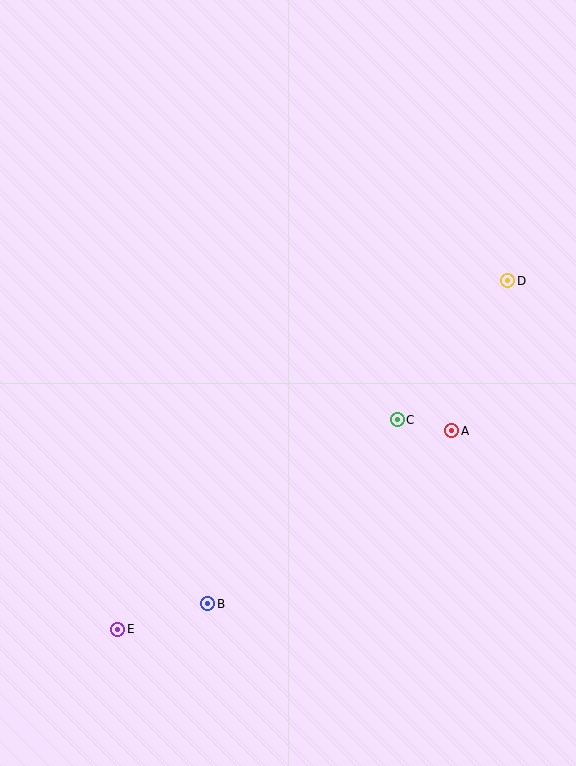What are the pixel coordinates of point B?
Point B is at (208, 604).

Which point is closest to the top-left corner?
Point C is closest to the top-left corner.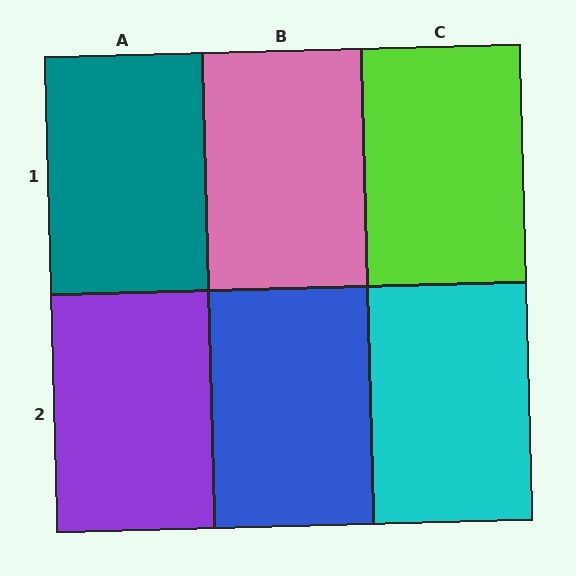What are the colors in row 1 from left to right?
Teal, pink, lime.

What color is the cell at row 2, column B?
Blue.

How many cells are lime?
1 cell is lime.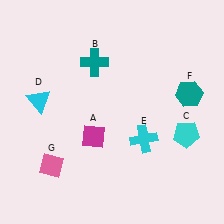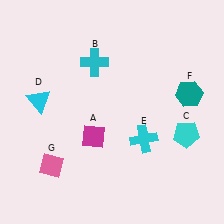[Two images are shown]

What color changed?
The cross (B) changed from teal in Image 1 to cyan in Image 2.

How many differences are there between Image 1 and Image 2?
There is 1 difference between the two images.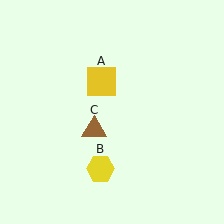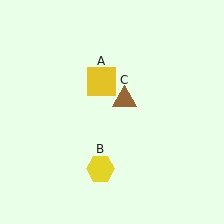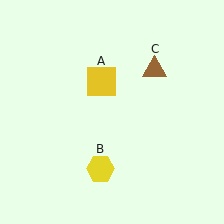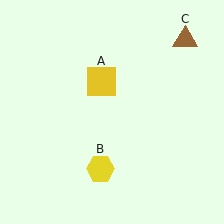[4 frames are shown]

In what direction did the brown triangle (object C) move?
The brown triangle (object C) moved up and to the right.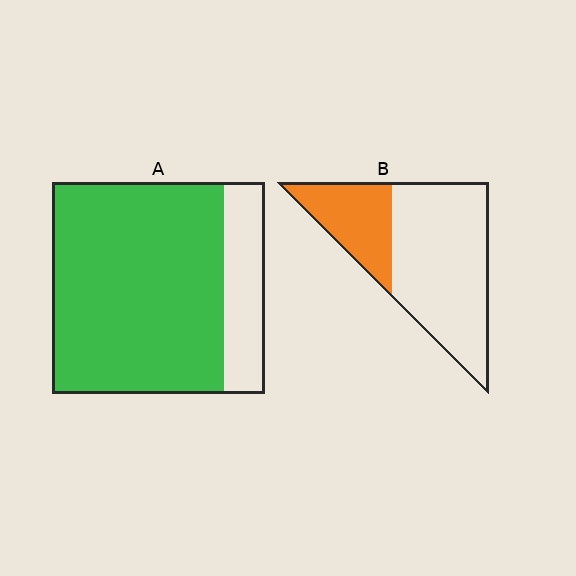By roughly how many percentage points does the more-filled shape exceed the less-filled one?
By roughly 50 percentage points (A over B).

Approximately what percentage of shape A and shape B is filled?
A is approximately 80% and B is approximately 30%.